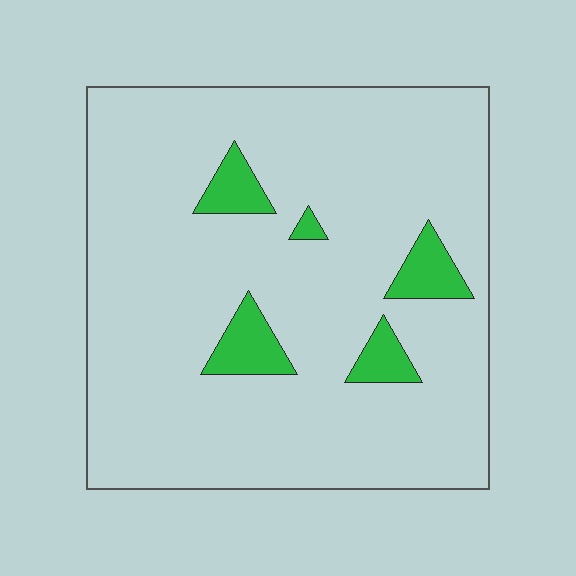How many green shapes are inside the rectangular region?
5.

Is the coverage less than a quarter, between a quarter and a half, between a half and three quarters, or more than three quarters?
Less than a quarter.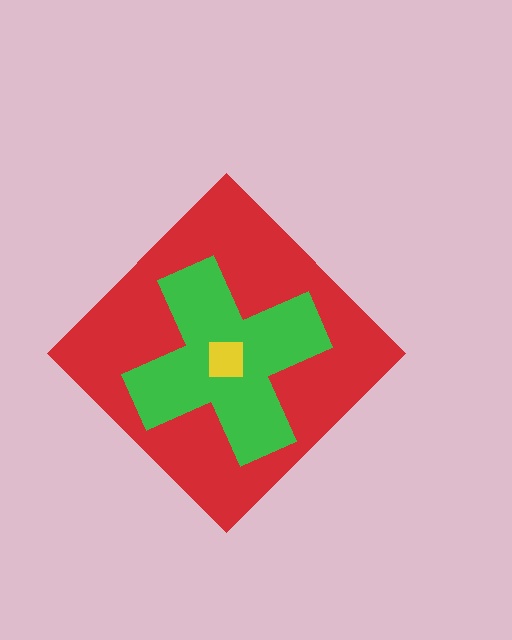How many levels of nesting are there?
3.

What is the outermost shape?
The red diamond.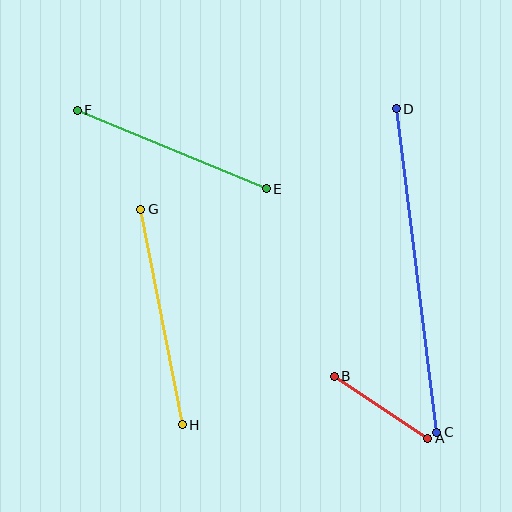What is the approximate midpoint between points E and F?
The midpoint is at approximately (172, 149) pixels.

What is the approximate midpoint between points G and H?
The midpoint is at approximately (161, 317) pixels.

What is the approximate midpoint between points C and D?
The midpoint is at approximately (417, 271) pixels.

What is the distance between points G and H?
The distance is approximately 219 pixels.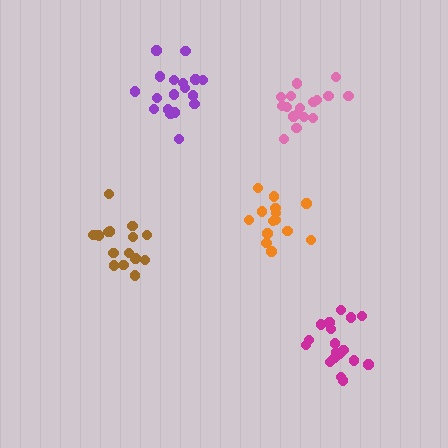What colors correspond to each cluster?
The clusters are colored: purple, brown, orange, pink, magenta.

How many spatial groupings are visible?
There are 5 spatial groupings.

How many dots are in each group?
Group 1: 18 dots, Group 2: 16 dots, Group 3: 14 dots, Group 4: 17 dots, Group 5: 18 dots (83 total).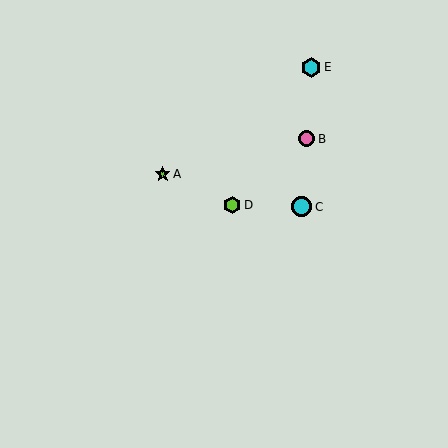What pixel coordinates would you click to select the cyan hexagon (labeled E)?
Click at (311, 67) to select the cyan hexagon E.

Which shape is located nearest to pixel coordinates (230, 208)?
The lime hexagon (labeled D) at (232, 205) is nearest to that location.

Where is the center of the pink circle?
The center of the pink circle is at (307, 139).